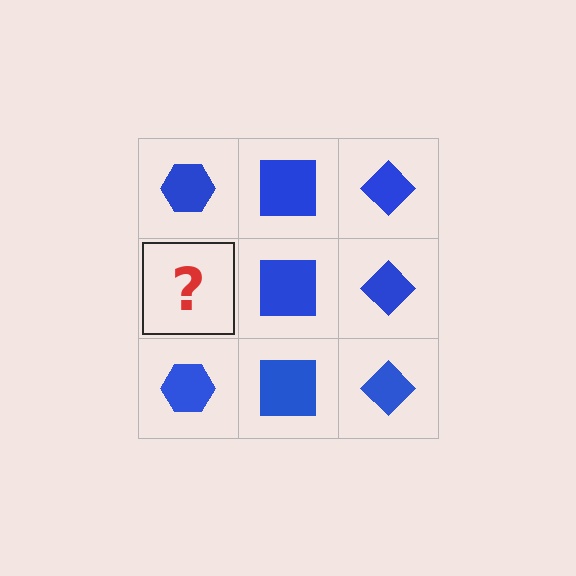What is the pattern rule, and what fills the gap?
The rule is that each column has a consistent shape. The gap should be filled with a blue hexagon.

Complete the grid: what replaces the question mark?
The question mark should be replaced with a blue hexagon.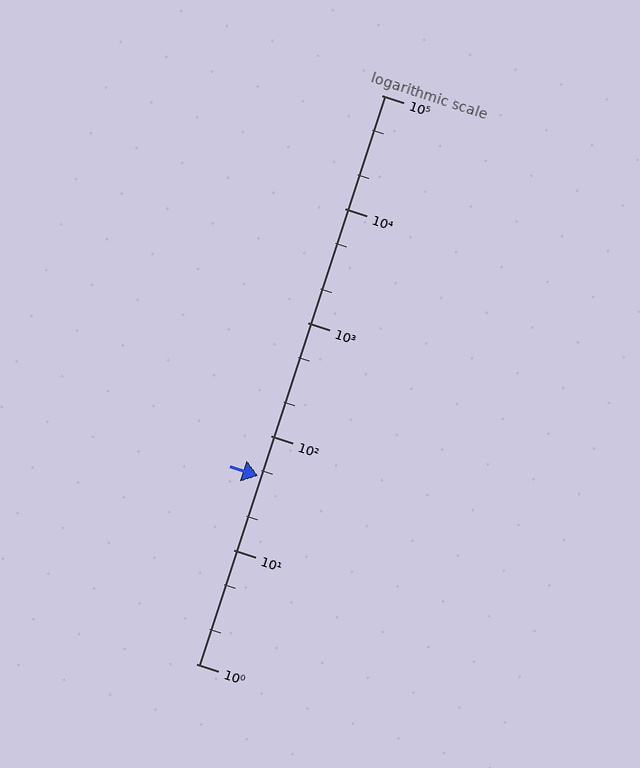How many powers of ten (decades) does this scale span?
The scale spans 5 decades, from 1 to 100000.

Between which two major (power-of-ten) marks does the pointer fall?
The pointer is between 10 and 100.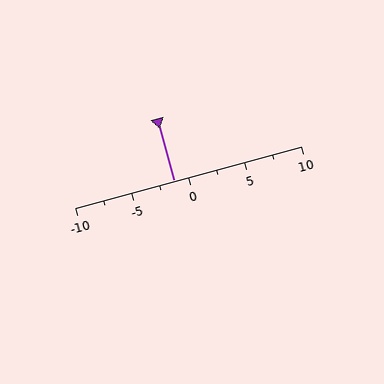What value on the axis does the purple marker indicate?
The marker indicates approximately -1.2.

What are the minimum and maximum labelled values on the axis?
The axis runs from -10 to 10.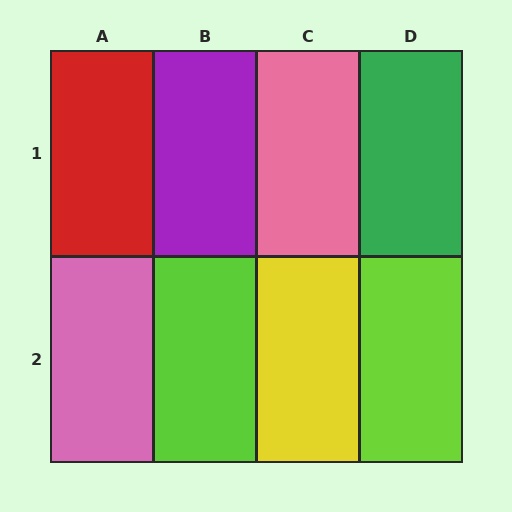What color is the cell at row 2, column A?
Pink.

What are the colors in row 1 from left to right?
Red, purple, pink, green.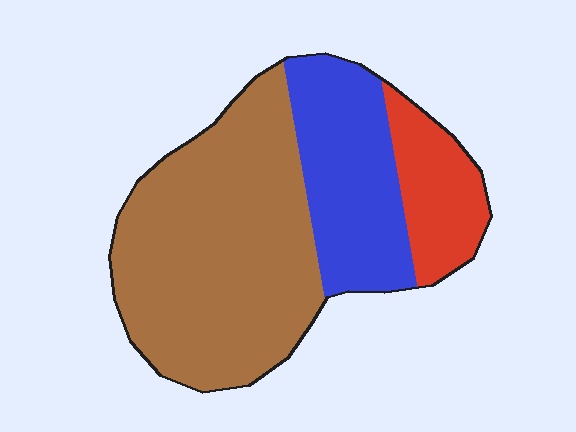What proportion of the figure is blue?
Blue takes up about one quarter (1/4) of the figure.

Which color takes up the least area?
Red, at roughly 15%.